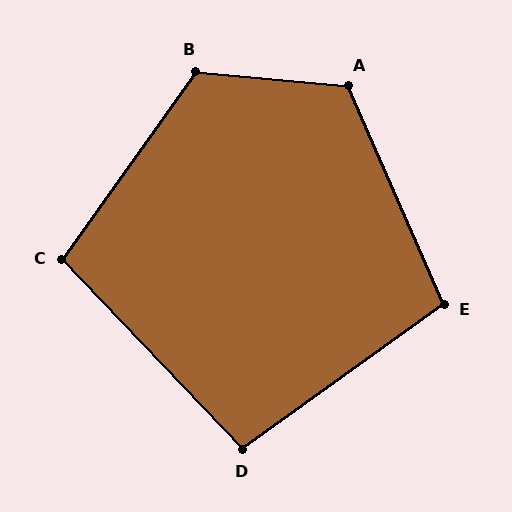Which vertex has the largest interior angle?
B, at approximately 120 degrees.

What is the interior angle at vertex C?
Approximately 101 degrees (obtuse).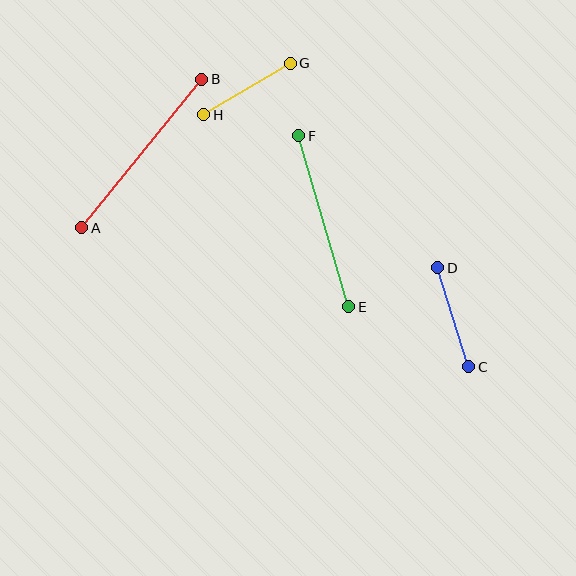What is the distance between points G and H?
The distance is approximately 100 pixels.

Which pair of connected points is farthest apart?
Points A and B are farthest apart.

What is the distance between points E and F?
The distance is approximately 178 pixels.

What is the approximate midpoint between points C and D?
The midpoint is at approximately (453, 317) pixels.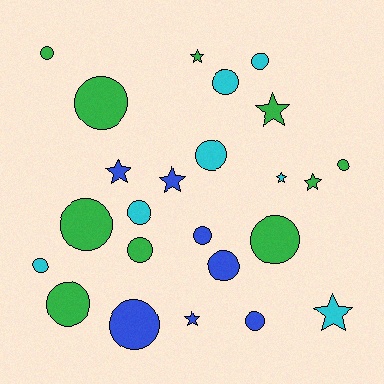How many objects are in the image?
There are 24 objects.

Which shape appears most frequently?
Circle, with 16 objects.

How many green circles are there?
There are 7 green circles.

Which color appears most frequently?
Green, with 10 objects.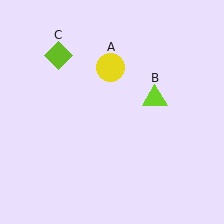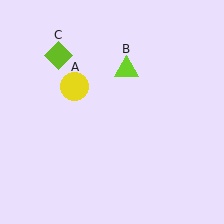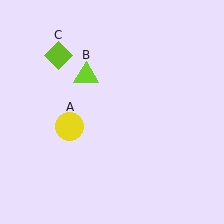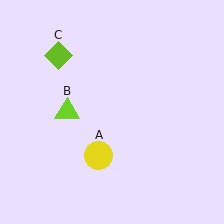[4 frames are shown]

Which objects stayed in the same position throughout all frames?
Lime diamond (object C) remained stationary.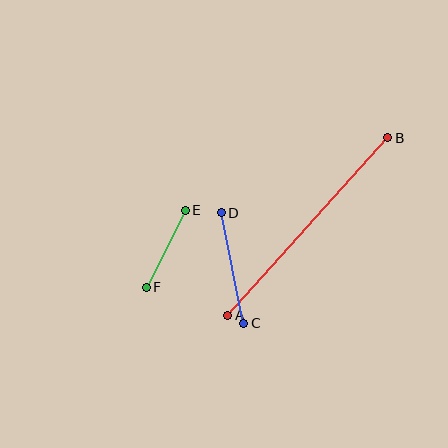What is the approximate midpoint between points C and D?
The midpoint is at approximately (232, 268) pixels.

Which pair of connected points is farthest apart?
Points A and B are farthest apart.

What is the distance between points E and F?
The distance is approximately 86 pixels.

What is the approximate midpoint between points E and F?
The midpoint is at approximately (166, 249) pixels.